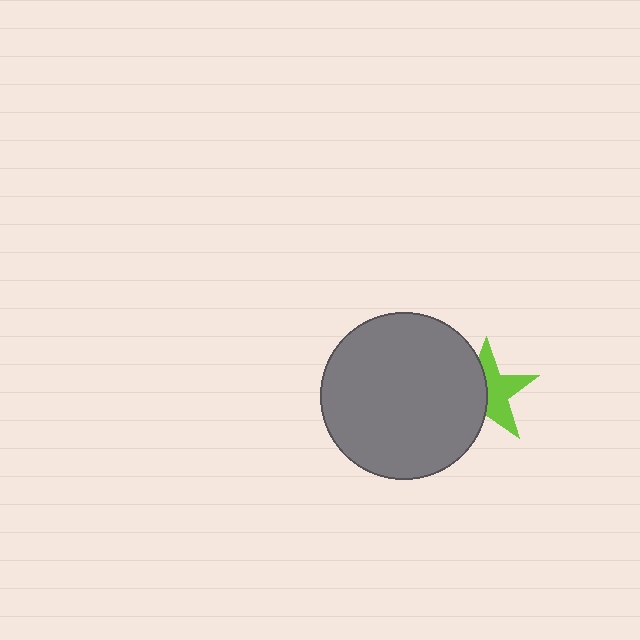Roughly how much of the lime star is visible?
About half of it is visible (roughly 53%).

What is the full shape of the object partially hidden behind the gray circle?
The partially hidden object is a lime star.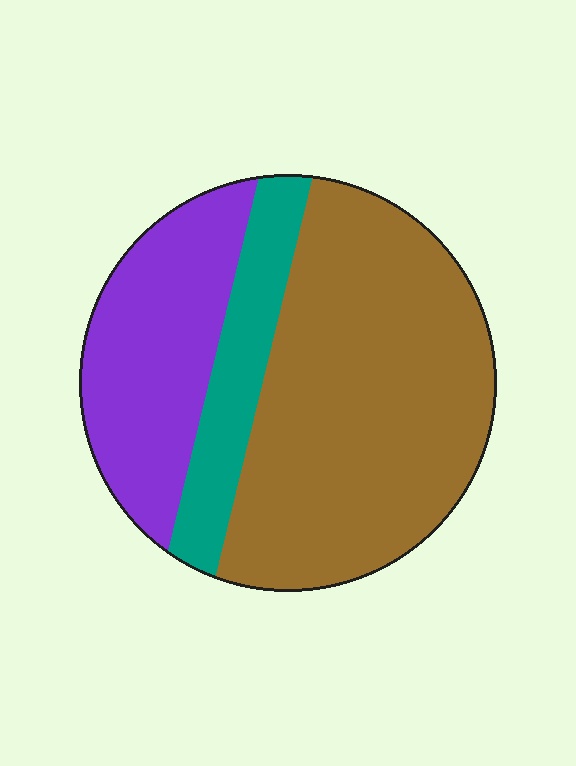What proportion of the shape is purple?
Purple covers around 25% of the shape.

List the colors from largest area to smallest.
From largest to smallest: brown, purple, teal.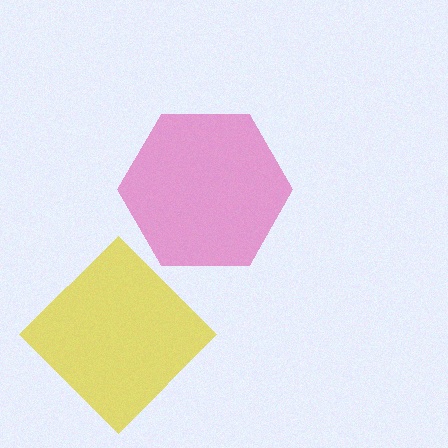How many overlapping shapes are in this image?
There are 2 overlapping shapes in the image.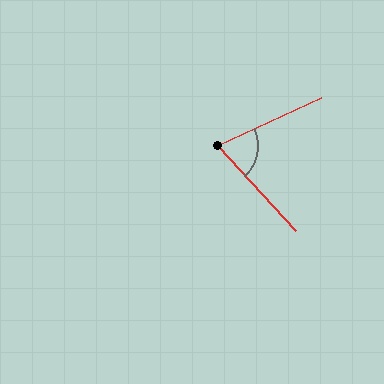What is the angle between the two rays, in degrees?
Approximately 73 degrees.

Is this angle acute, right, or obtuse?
It is acute.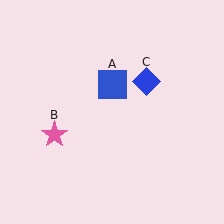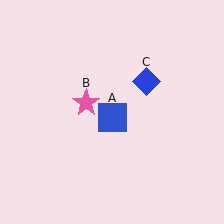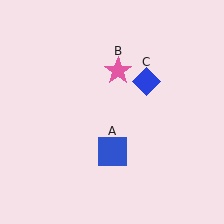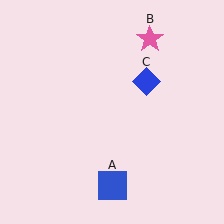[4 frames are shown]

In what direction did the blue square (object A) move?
The blue square (object A) moved down.